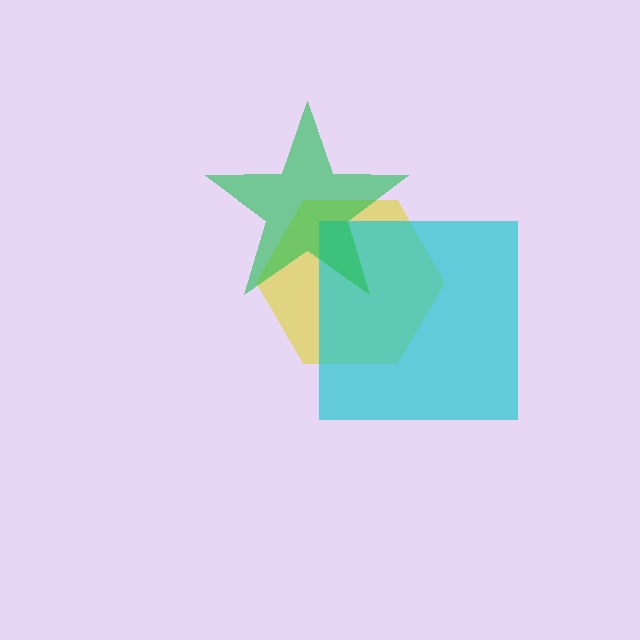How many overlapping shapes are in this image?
There are 3 overlapping shapes in the image.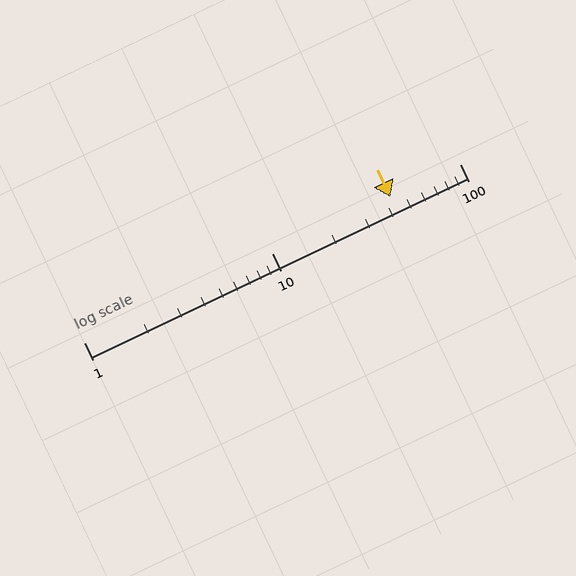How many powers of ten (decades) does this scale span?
The scale spans 2 decades, from 1 to 100.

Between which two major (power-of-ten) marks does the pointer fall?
The pointer is between 10 and 100.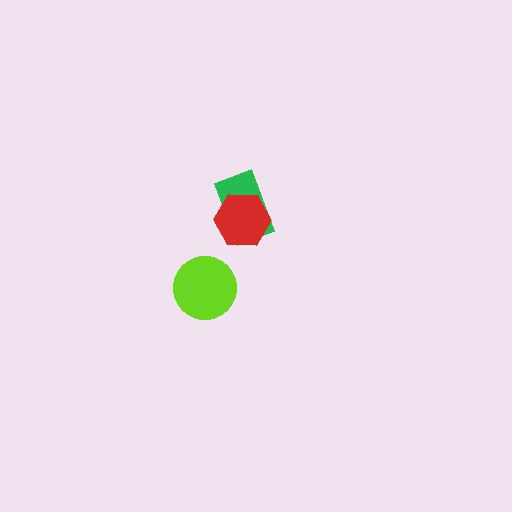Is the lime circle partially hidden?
No, no other shape covers it.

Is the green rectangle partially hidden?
Yes, it is partially covered by another shape.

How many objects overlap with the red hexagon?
1 object overlaps with the red hexagon.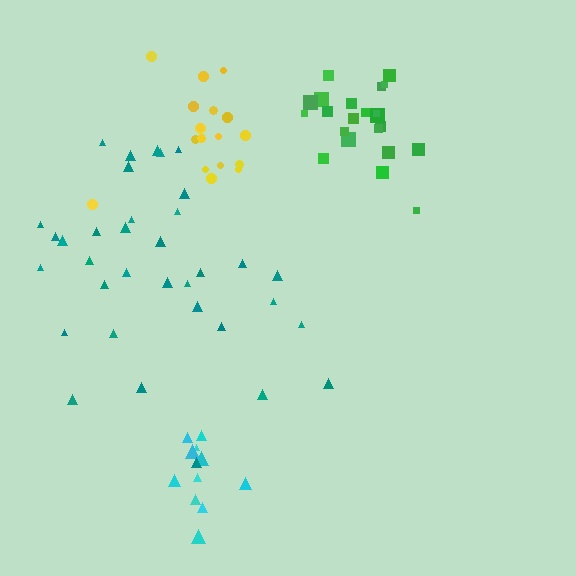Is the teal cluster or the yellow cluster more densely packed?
Yellow.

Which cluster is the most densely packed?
Green.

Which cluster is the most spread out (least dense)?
Teal.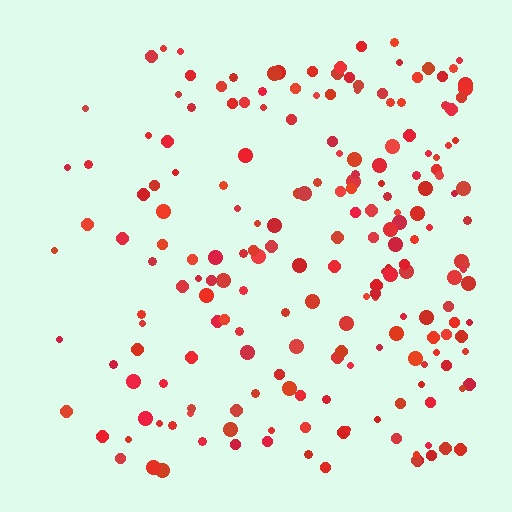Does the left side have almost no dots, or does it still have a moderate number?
Still a moderate number, just noticeably fewer than the right.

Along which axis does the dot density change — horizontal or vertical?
Horizontal.